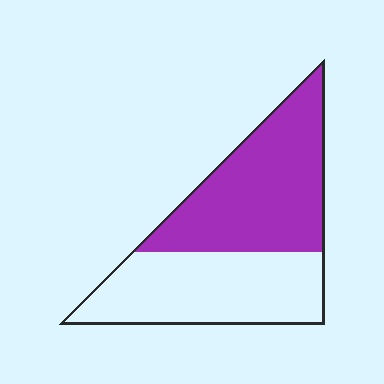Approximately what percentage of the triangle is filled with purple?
Approximately 55%.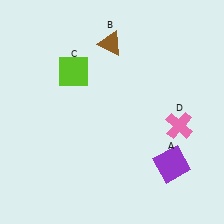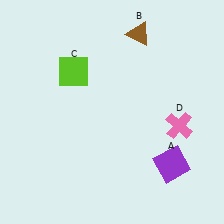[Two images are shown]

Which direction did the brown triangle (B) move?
The brown triangle (B) moved right.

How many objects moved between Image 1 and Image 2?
1 object moved between the two images.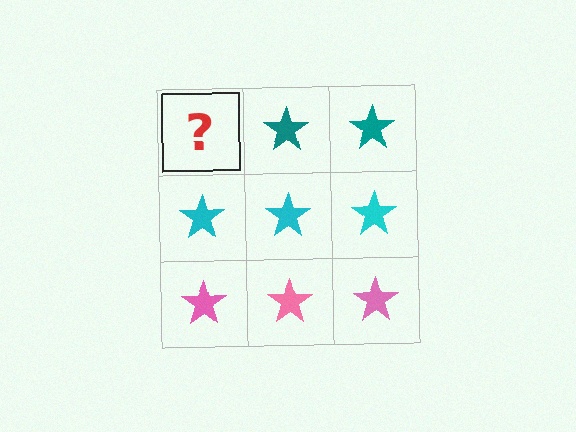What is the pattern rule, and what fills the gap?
The rule is that each row has a consistent color. The gap should be filled with a teal star.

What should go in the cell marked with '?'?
The missing cell should contain a teal star.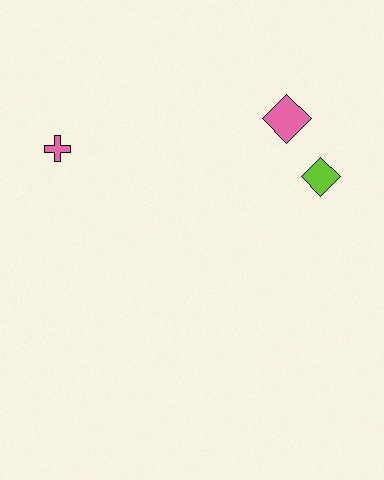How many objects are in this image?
There are 3 objects.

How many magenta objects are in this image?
There are no magenta objects.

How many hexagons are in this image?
There are no hexagons.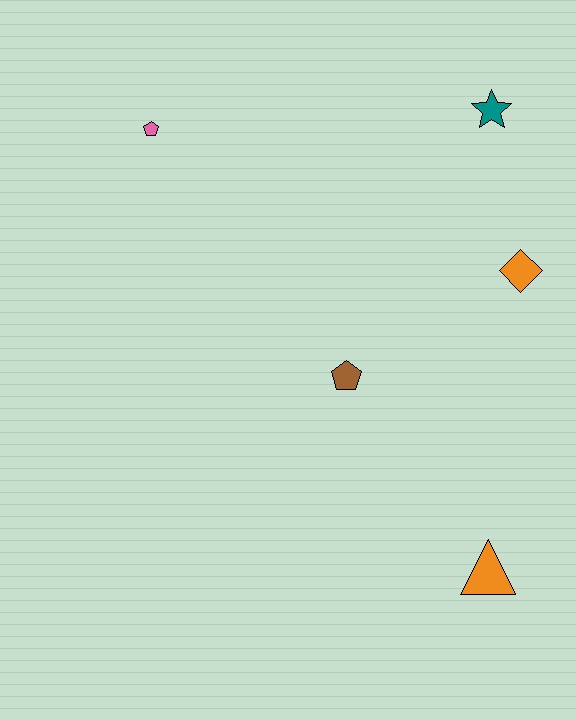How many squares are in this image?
There are no squares.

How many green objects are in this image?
There are no green objects.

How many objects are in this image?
There are 5 objects.